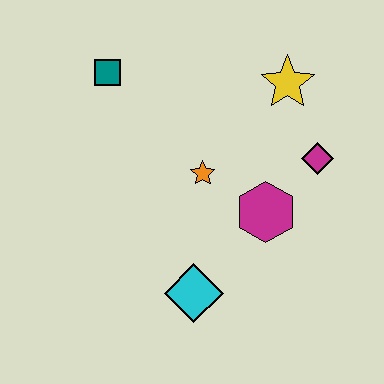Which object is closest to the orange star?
The magenta hexagon is closest to the orange star.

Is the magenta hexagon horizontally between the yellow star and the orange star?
Yes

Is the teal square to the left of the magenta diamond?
Yes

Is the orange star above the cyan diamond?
Yes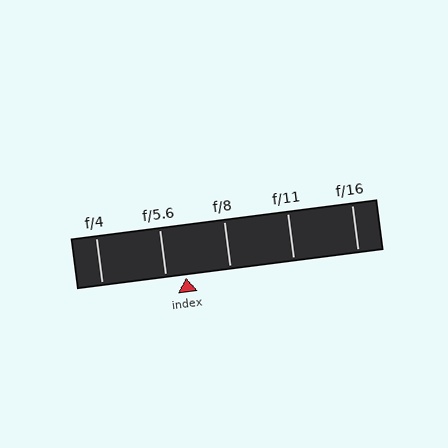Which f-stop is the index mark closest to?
The index mark is closest to f/5.6.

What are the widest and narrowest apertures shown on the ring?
The widest aperture shown is f/4 and the narrowest is f/16.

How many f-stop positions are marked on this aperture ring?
There are 5 f-stop positions marked.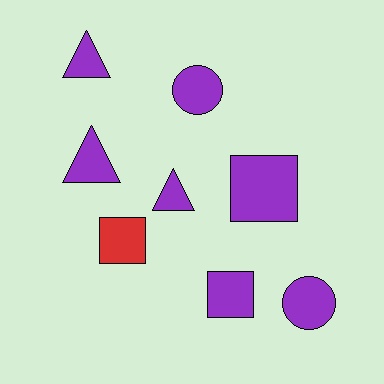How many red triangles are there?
There are no red triangles.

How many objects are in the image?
There are 8 objects.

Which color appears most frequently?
Purple, with 7 objects.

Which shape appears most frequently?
Triangle, with 3 objects.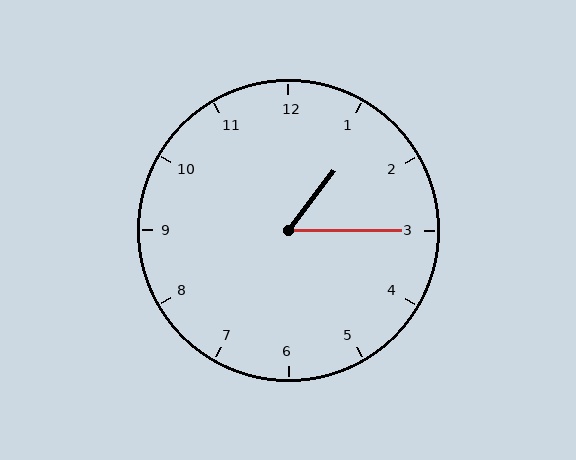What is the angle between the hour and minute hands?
Approximately 52 degrees.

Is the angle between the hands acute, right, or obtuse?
It is acute.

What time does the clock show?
1:15.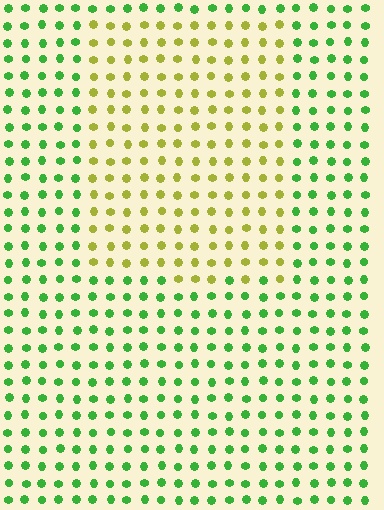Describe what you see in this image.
The image is filled with small green elements in a uniform arrangement. A rectangle-shaped region is visible where the elements are tinted to a slightly different hue, forming a subtle color boundary.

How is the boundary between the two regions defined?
The boundary is defined purely by a slight shift in hue (about 53 degrees). Spacing, size, and orientation are identical on both sides.